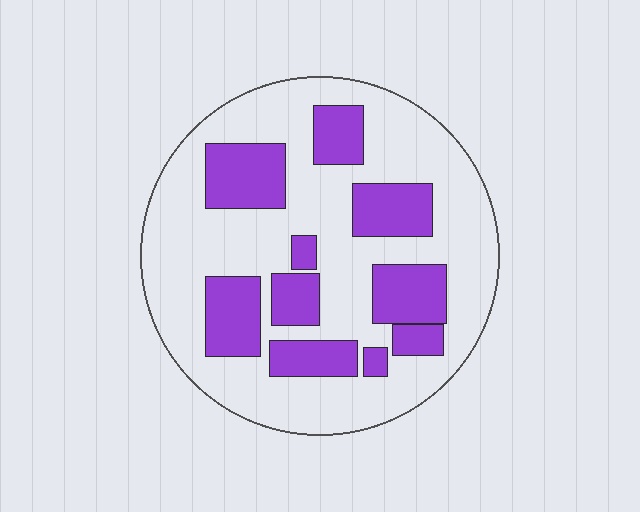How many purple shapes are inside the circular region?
10.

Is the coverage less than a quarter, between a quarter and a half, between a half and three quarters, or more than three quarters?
Between a quarter and a half.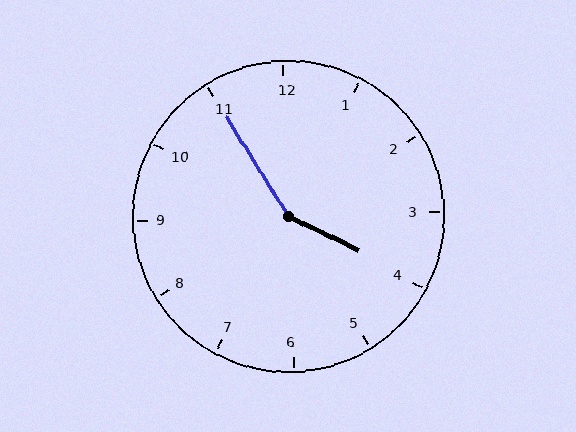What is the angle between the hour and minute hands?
Approximately 148 degrees.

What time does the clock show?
3:55.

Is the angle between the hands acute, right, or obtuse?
It is obtuse.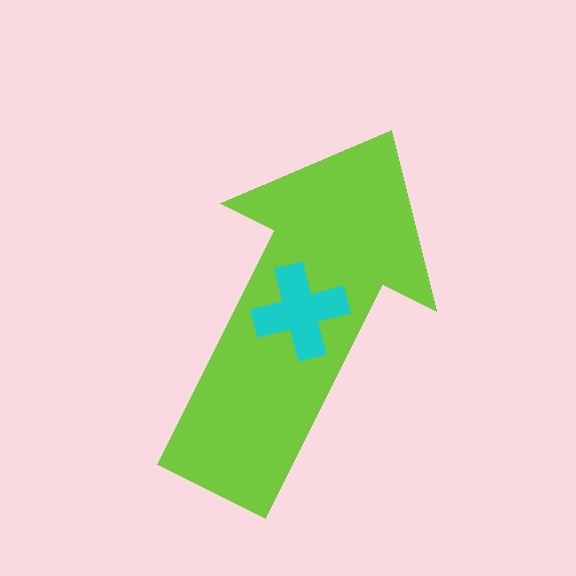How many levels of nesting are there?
2.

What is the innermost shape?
The cyan cross.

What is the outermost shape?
The lime arrow.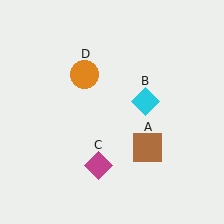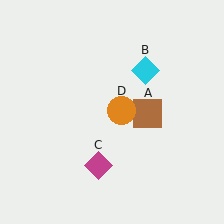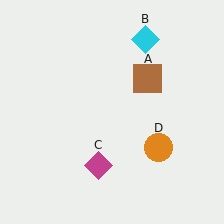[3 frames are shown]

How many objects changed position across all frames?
3 objects changed position: brown square (object A), cyan diamond (object B), orange circle (object D).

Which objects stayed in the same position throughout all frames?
Magenta diamond (object C) remained stationary.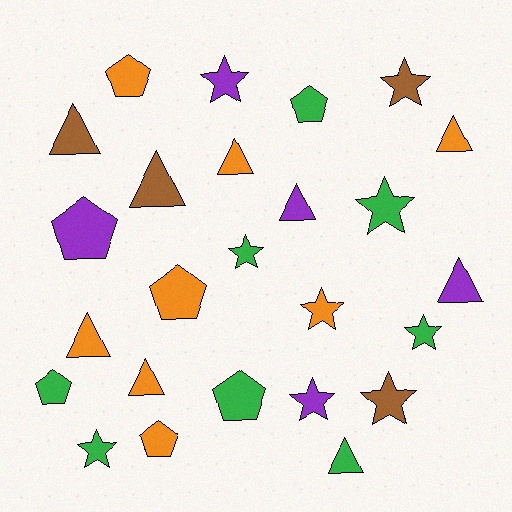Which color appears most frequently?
Orange, with 8 objects.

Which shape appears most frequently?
Triangle, with 9 objects.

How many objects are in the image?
There are 25 objects.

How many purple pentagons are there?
There is 1 purple pentagon.